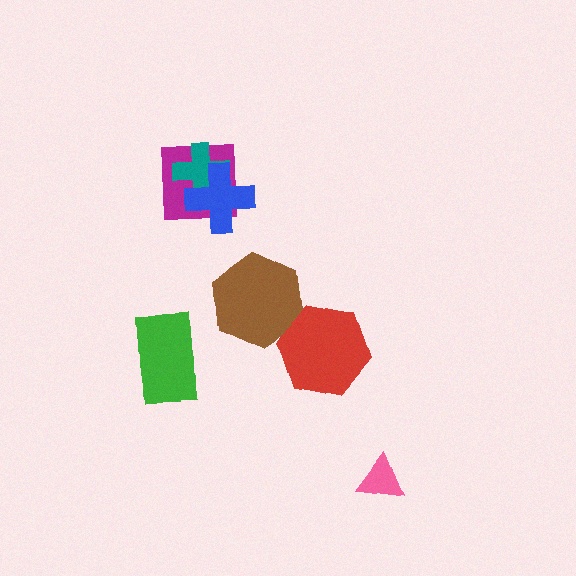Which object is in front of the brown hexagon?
The red hexagon is in front of the brown hexagon.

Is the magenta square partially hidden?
Yes, it is partially covered by another shape.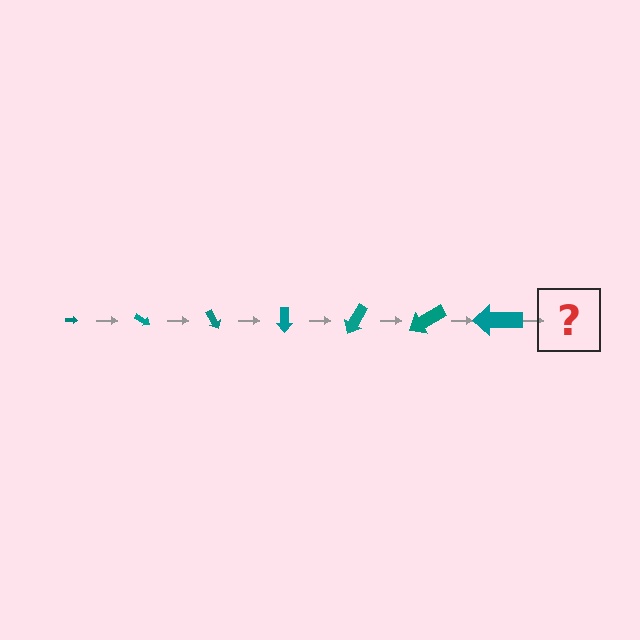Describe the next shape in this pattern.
It should be an arrow, larger than the previous one and rotated 210 degrees from the start.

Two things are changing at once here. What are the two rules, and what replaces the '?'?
The two rules are that the arrow grows larger each step and it rotates 30 degrees each step. The '?' should be an arrow, larger than the previous one and rotated 210 degrees from the start.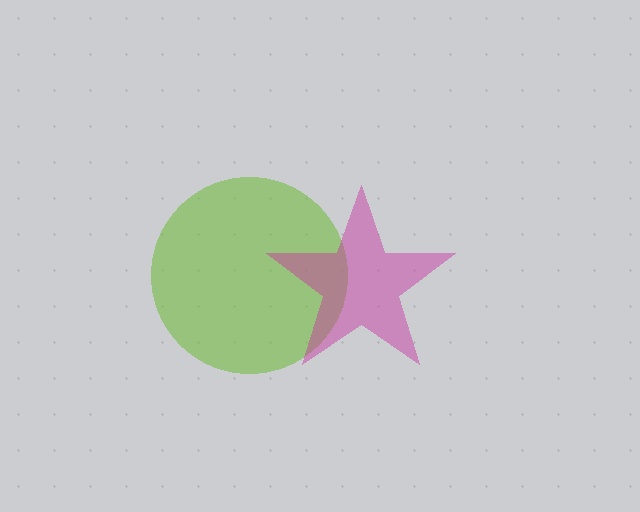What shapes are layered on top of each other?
The layered shapes are: a lime circle, a magenta star.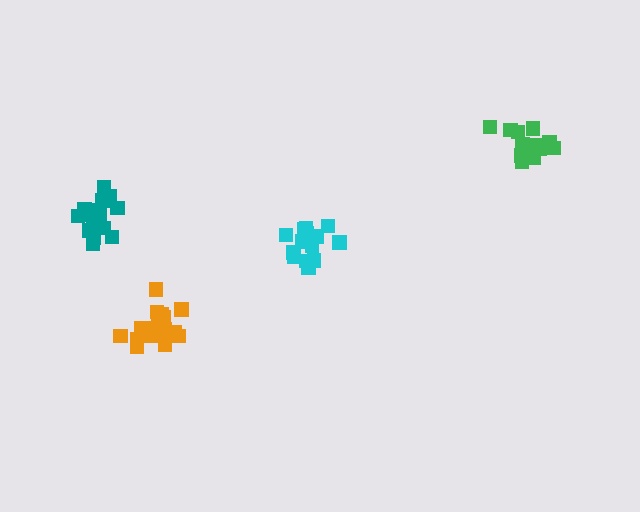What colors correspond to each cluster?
The clusters are colored: teal, cyan, green, orange.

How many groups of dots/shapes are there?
There are 4 groups.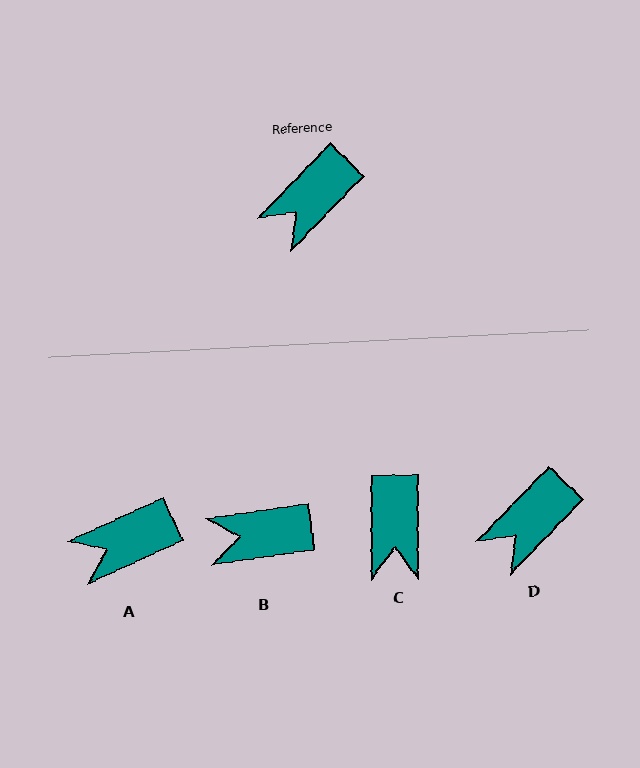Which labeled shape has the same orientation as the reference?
D.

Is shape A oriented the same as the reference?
No, it is off by about 21 degrees.